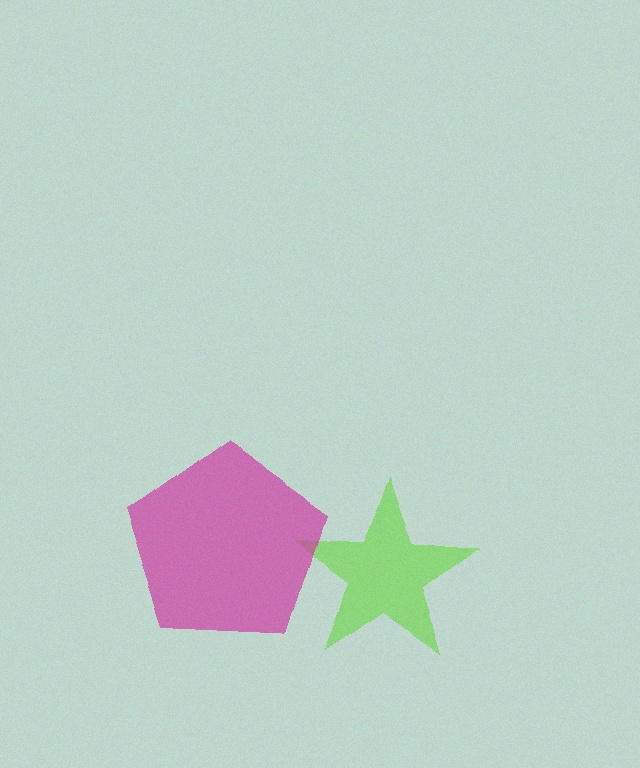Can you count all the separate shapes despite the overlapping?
Yes, there are 2 separate shapes.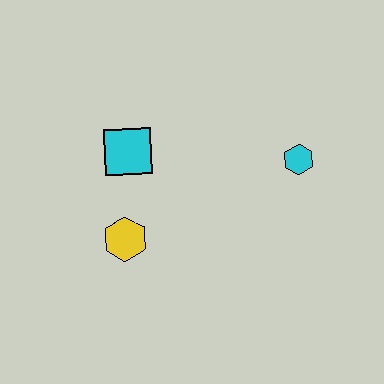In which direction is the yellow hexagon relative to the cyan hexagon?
The yellow hexagon is to the left of the cyan hexagon.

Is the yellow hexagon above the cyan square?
No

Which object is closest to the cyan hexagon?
The cyan square is closest to the cyan hexagon.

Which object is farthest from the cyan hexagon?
The yellow hexagon is farthest from the cyan hexagon.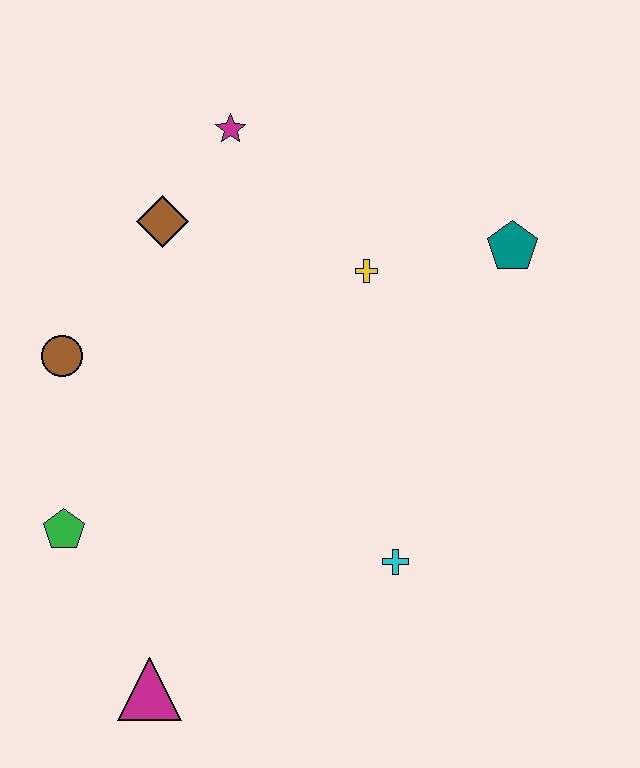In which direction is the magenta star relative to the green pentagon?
The magenta star is above the green pentagon.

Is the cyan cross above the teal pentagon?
No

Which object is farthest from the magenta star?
The magenta triangle is farthest from the magenta star.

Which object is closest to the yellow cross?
The teal pentagon is closest to the yellow cross.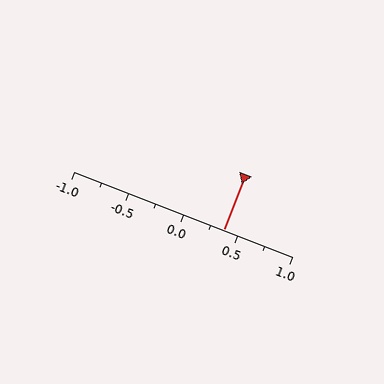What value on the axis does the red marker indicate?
The marker indicates approximately 0.38.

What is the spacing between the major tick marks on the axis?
The major ticks are spaced 0.5 apart.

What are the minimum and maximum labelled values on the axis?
The axis runs from -1.0 to 1.0.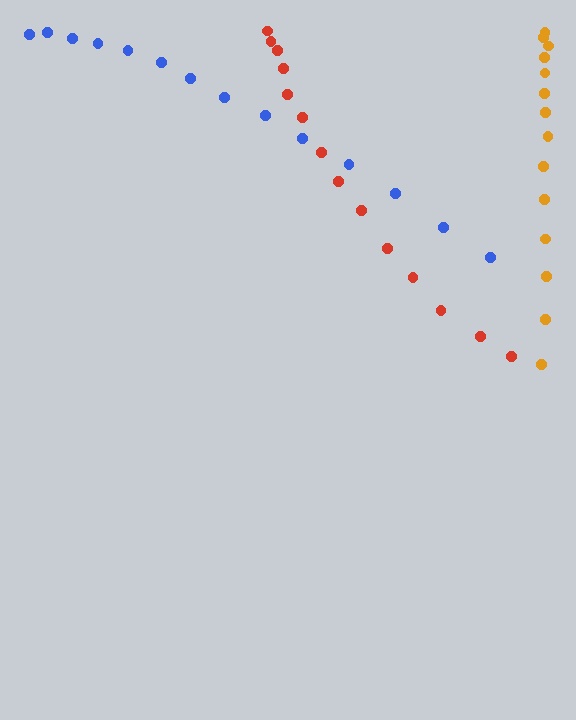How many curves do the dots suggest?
There are 3 distinct paths.